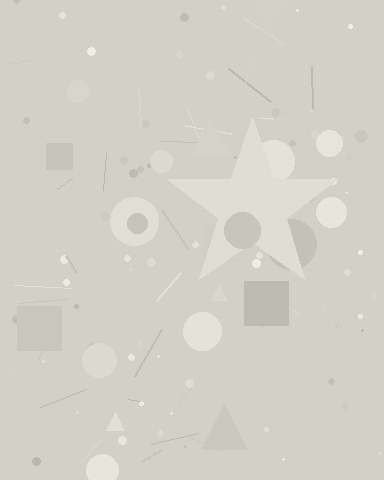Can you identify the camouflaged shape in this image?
The camouflaged shape is a star.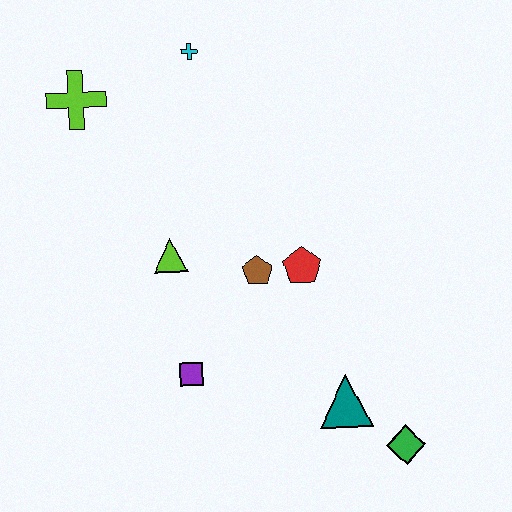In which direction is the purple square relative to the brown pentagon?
The purple square is below the brown pentagon.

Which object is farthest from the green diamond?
The lime cross is farthest from the green diamond.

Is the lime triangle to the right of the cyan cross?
No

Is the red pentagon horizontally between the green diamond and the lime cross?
Yes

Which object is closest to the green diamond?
The teal triangle is closest to the green diamond.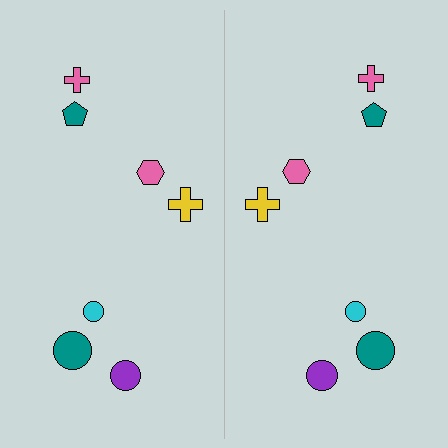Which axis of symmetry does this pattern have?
The pattern has a vertical axis of symmetry running through the center of the image.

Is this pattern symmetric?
Yes, this pattern has bilateral (reflection) symmetry.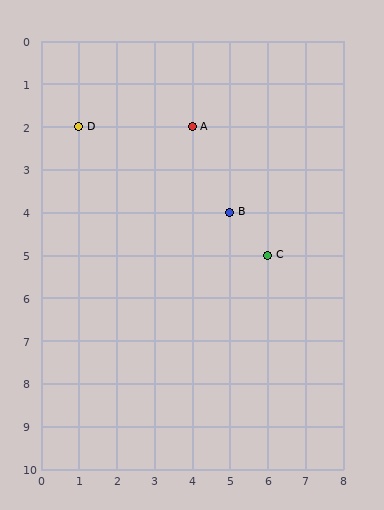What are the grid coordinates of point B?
Point B is at grid coordinates (5, 4).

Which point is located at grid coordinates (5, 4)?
Point B is at (5, 4).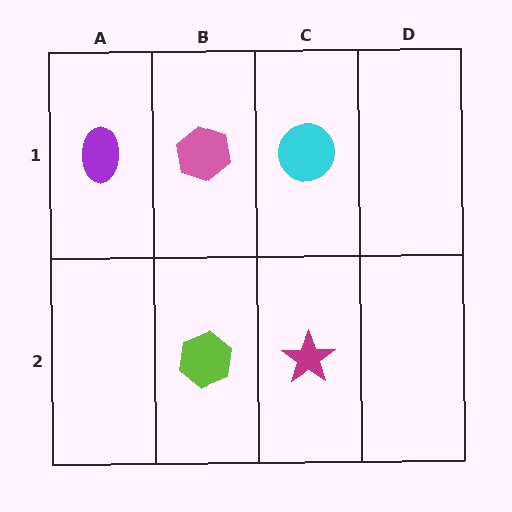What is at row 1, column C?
A cyan circle.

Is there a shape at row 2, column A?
No, that cell is empty.